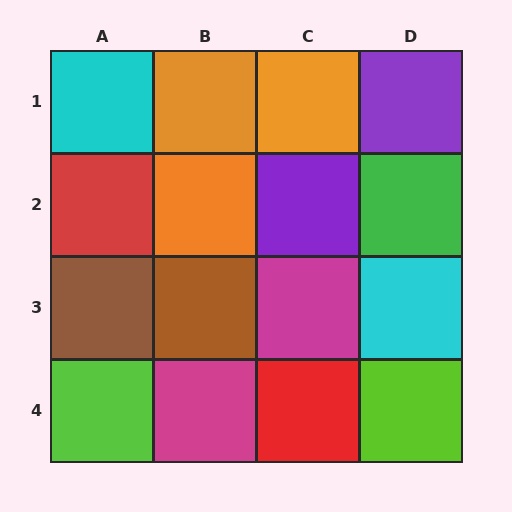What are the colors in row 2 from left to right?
Red, orange, purple, green.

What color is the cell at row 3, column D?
Cyan.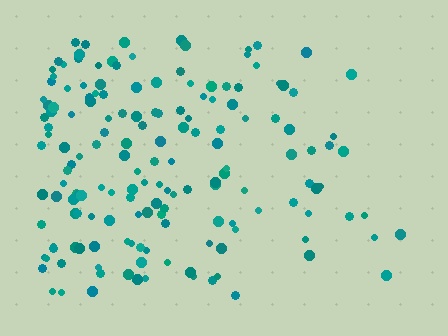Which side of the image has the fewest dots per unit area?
The right.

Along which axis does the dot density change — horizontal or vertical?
Horizontal.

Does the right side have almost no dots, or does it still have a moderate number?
Still a moderate number, just noticeably fewer than the left.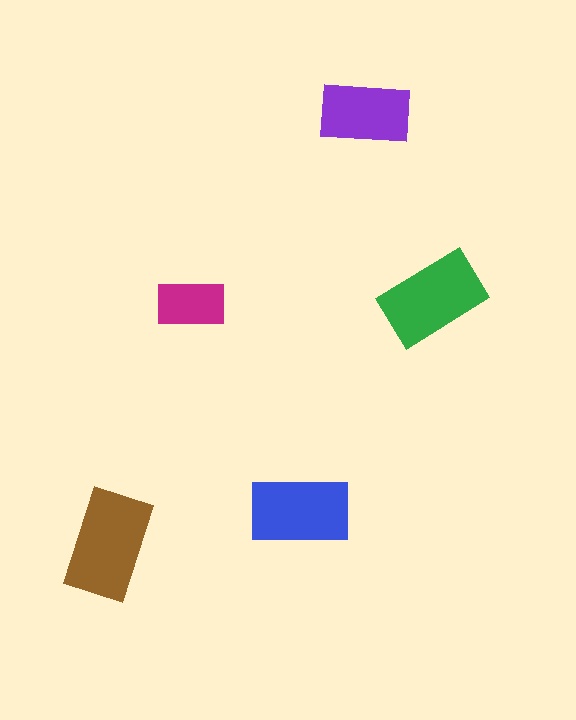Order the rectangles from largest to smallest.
the brown one, the green one, the blue one, the purple one, the magenta one.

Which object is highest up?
The purple rectangle is topmost.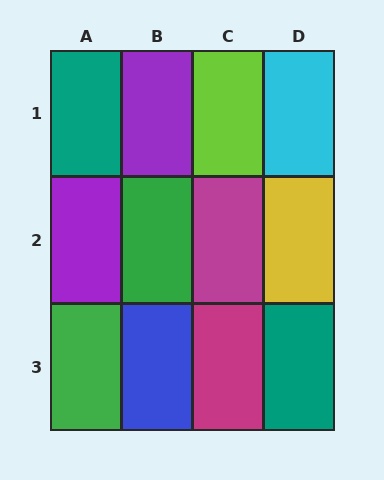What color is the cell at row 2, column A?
Purple.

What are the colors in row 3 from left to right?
Green, blue, magenta, teal.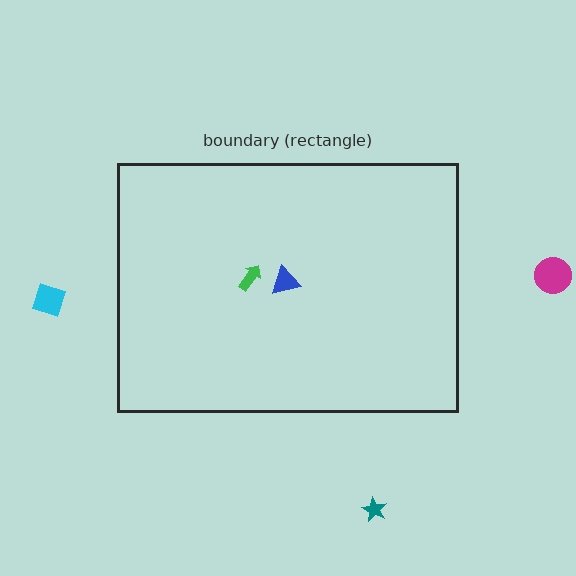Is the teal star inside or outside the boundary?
Outside.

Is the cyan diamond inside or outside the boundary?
Outside.